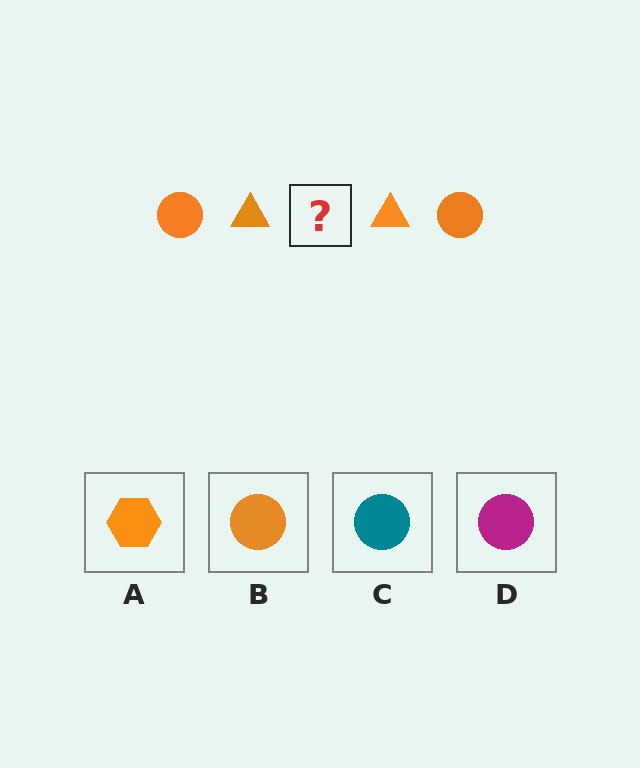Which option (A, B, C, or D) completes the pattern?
B.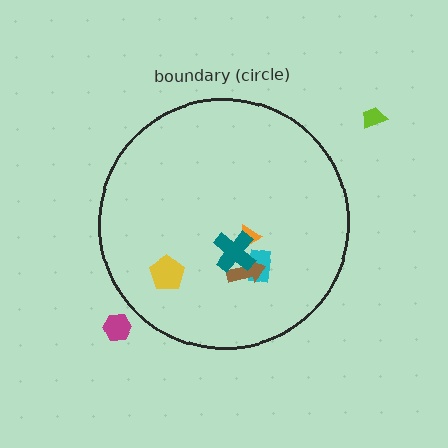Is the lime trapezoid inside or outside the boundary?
Outside.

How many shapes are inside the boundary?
5 inside, 2 outside.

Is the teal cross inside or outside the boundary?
Inside.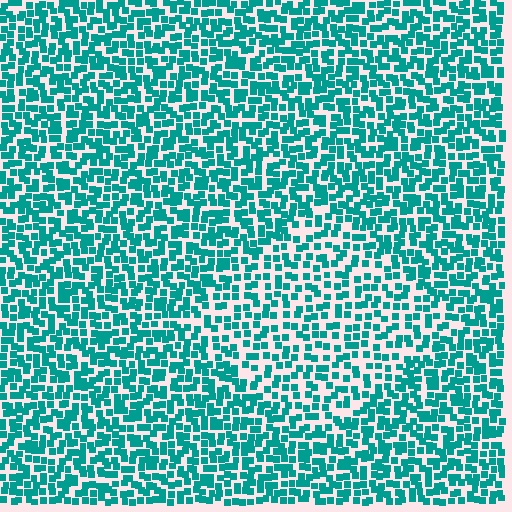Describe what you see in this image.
The image contains small teal elements arranged at two different densities. A diamond-shaped region is visible where the elements are less densely packed than the surrounding area.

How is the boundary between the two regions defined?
The boundary is defined by a change in element density (approximately 1.6x ratio). All elements are the same color, size, and shape.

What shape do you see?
I see a diamond.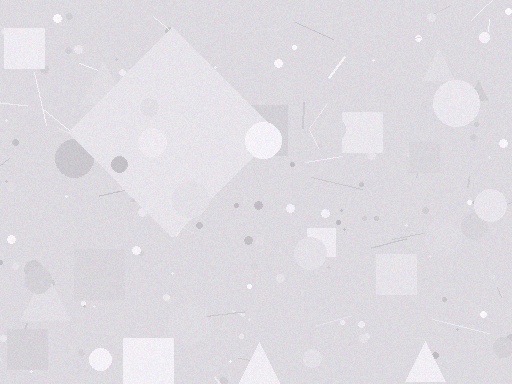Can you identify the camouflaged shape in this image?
The camouflaged shape is a diamond.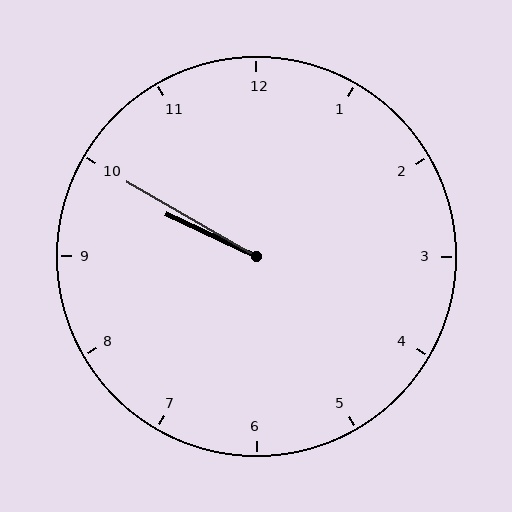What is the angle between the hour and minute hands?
Approximately 5 degrees.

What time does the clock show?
9:50.